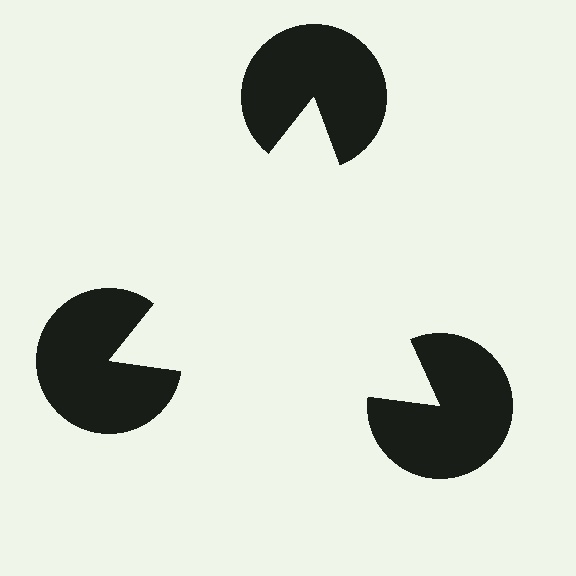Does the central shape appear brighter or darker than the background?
It typically appears slightly brighter than the background, even though no actual brightness change is drawn.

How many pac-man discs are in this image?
There are 3 — one at each vertex of the illusory triangle.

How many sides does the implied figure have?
3 sides.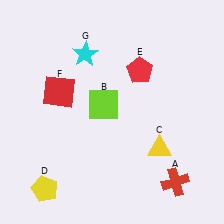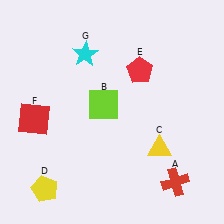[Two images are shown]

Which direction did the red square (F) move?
The red square (F) moved down.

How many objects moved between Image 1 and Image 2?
1 object moved between the two images.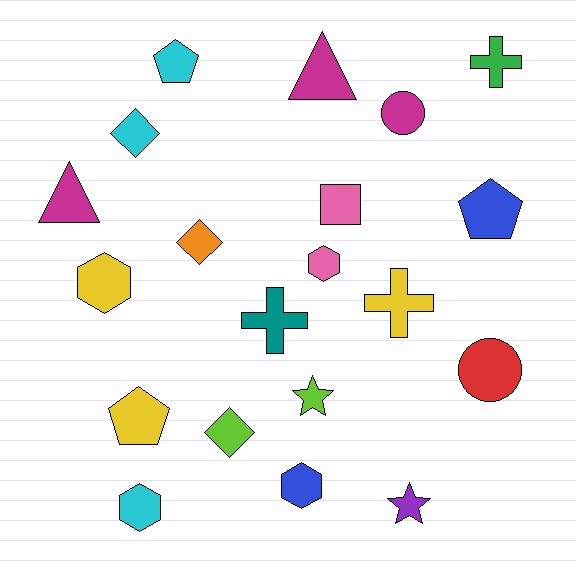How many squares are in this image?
There is 1 square.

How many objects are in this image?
There are 20 objects.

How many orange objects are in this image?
There is 1 orange object.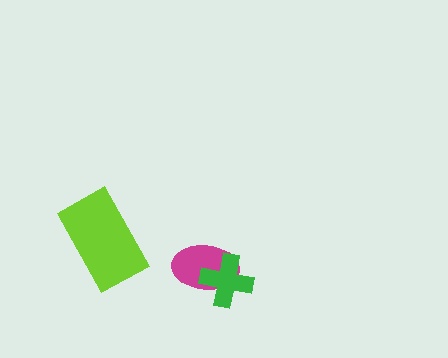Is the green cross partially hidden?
No, no other shape covers it.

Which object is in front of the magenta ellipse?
The green cross is in front of the magenta ellipse.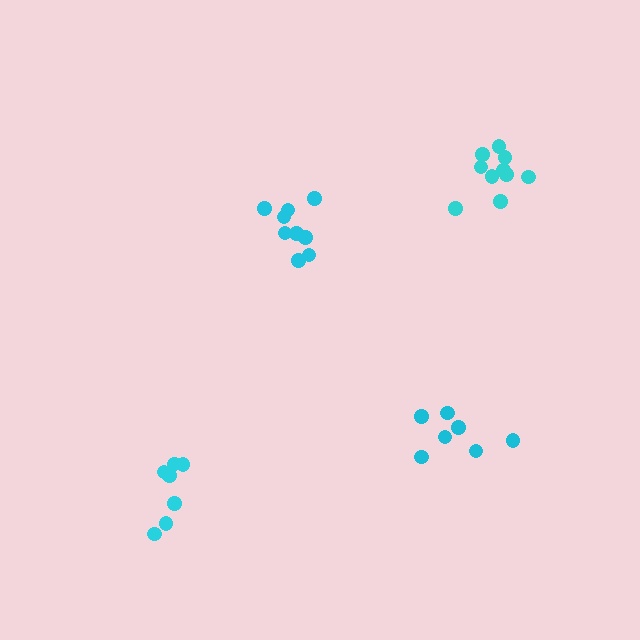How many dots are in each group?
Group 1: 9 dots, Group 2: 7 dots, Group 3: 7 dots, Group 4: 10 dots (33 total).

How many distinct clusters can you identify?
There are 4 distinct clusters.